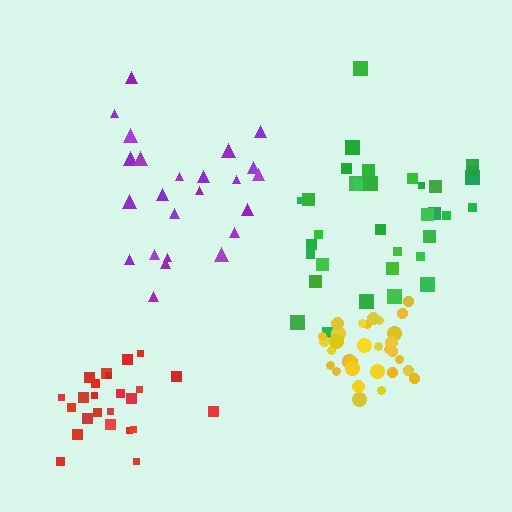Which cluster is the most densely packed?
Yellow.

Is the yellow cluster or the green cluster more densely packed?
Yellow.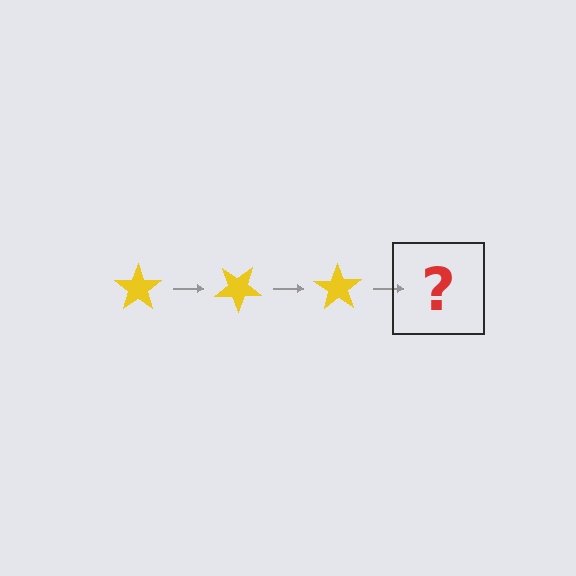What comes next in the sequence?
The next element should be a yellow star rotated 105 degrees.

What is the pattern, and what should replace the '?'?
The pattern is that the star rotates 35 degrees each step. The '?' should be a yellow star rotated 105 degrees.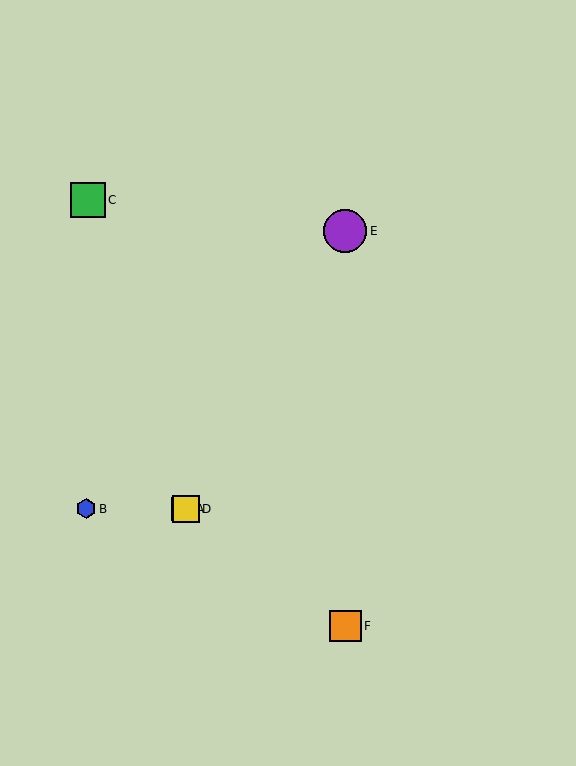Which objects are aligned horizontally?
Objects A, B, D are aligned horizontally.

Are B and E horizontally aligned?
No, B is at y≈509 and E is at y≈231.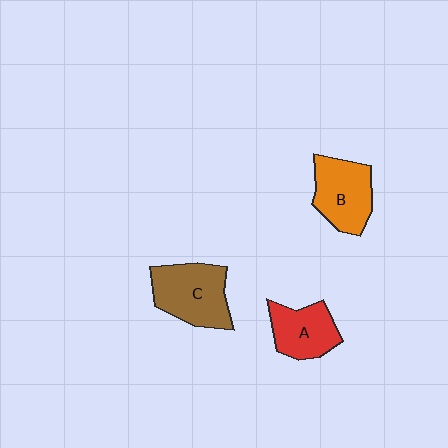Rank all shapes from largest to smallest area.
From largest to smallest: C (brown), B (orange), A (red).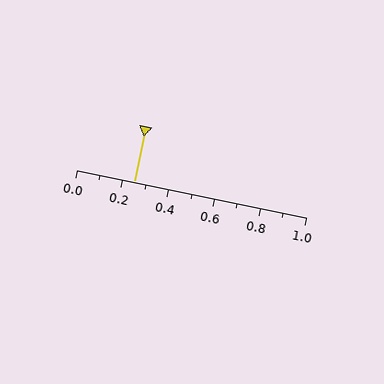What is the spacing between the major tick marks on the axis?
The major ticks are spaced 0.2 apart.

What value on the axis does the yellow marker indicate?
The marker indicates approximately 0.25.